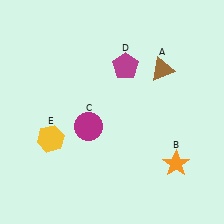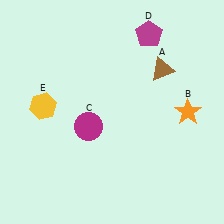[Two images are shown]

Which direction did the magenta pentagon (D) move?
The magenta pentagon (D) moved up.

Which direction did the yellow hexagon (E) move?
The yellow hexagon (E) moved up.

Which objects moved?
The objects that moved are: the orange star (B), the magenta pentagon (D), the yellow hexagon (E).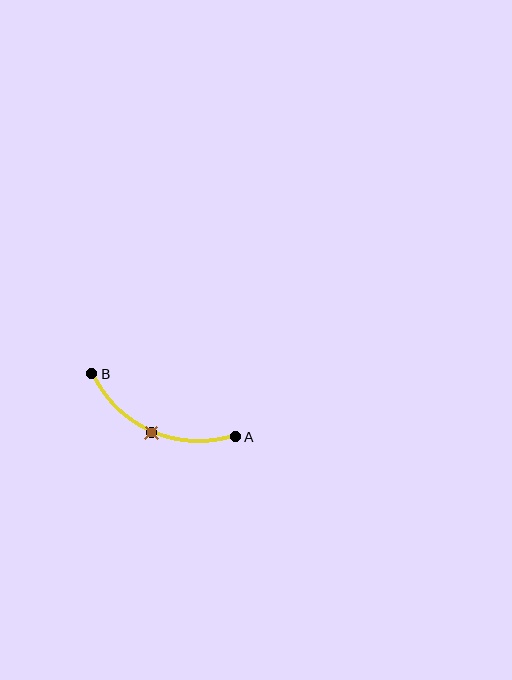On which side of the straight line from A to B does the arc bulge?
The arc bulges below the straight line connecting A and B.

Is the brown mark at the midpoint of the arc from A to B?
Yes. The brown mark lies on the arc at equal arc-length from both A and B — it is the arc midpoint.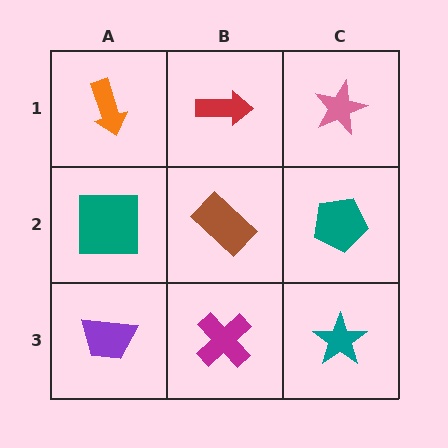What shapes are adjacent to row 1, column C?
A teal pentagon (row 2, column C), a red arrow (row 1, column B).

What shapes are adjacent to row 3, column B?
A brown rectangle (row 2, column B), a purple trapezoid (row 3, column A), a teal star (row 3, column C).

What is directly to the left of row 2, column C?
A brown rectangle.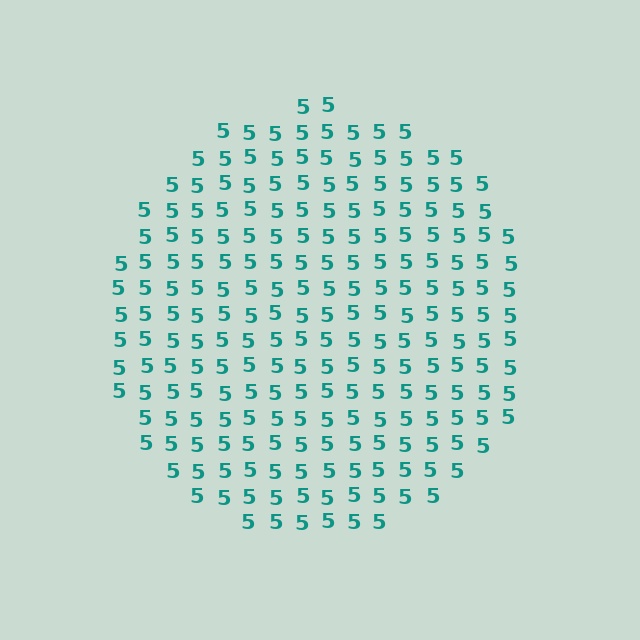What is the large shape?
The large shape is a circle.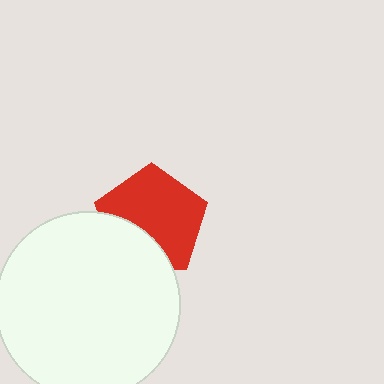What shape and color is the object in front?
The object in front is a white circle.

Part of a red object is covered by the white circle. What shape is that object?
It is a pentagon.